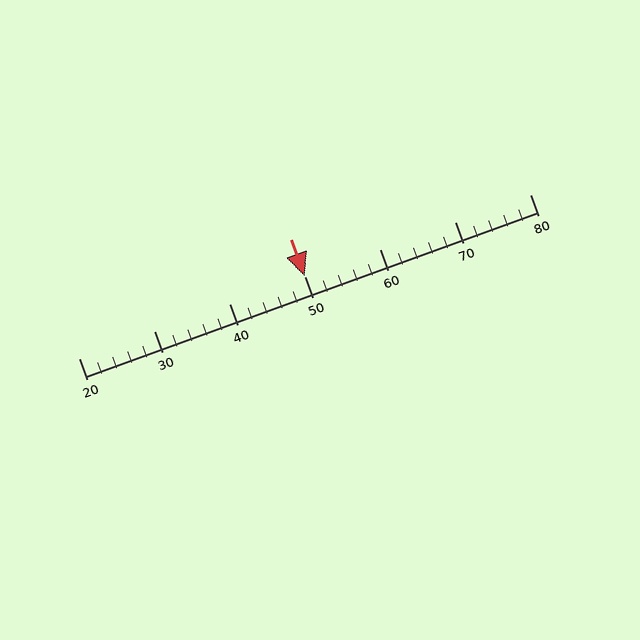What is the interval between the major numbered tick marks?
The major tick marks are spaced 10 units apart.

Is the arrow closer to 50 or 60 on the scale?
The arrow is closer to 50.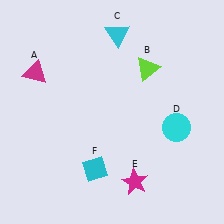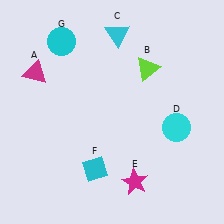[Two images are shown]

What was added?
A cyan circle (G) was added in Image 2.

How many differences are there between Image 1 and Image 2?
There is 1 difference between the two images.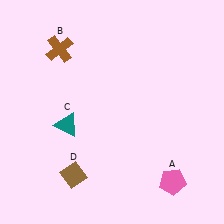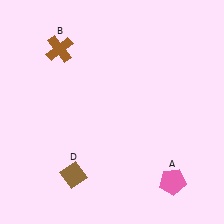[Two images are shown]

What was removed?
The teal triangle (C) was removed in Image 2.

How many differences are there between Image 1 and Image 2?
There is 1 difference between the two images.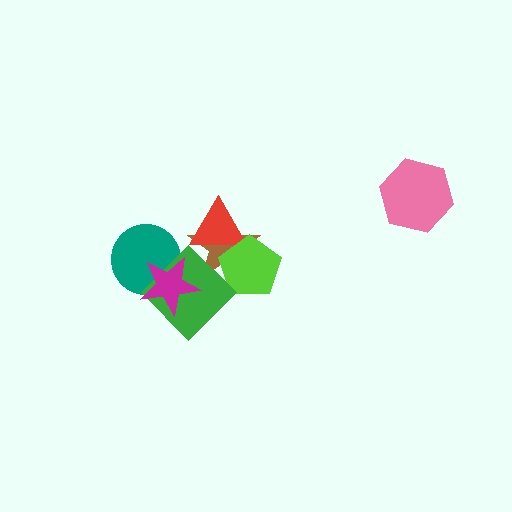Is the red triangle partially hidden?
Yes, it is partially covered by another shape.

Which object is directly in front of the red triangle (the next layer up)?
The lime pentagon is directly in front of the red triangle.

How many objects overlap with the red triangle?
3 objects overlap with the red triangle.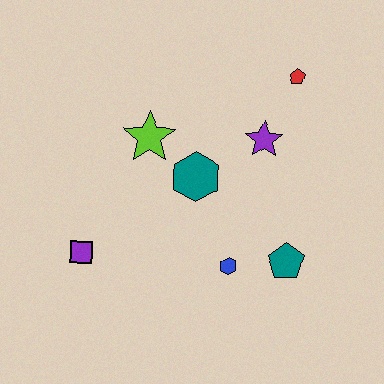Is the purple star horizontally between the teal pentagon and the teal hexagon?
Yes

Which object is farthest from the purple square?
The red pentagon is farthest from the purple square.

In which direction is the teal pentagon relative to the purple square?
The teal pentagon is to the right of the purple square.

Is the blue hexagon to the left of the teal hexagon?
No